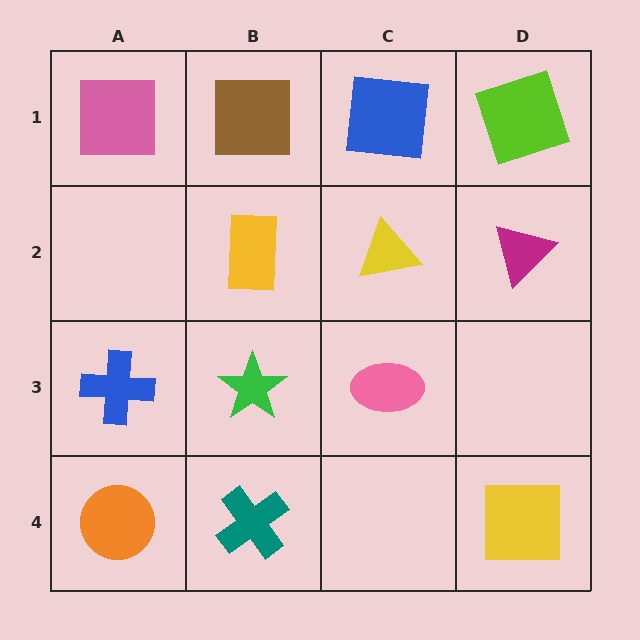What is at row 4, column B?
A teal cross.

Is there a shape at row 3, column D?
No, that cell is empty.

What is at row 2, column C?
A yellow triangle.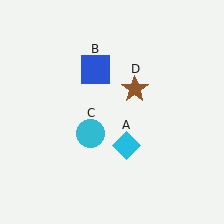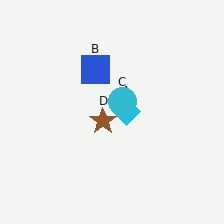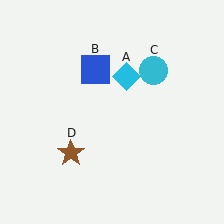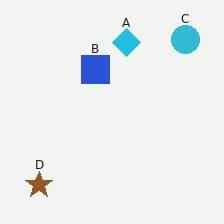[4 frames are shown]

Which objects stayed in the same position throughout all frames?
Blue square (object B) remained stationary.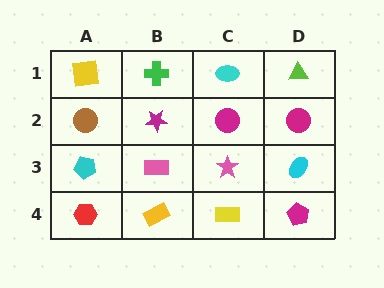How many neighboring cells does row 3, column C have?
4.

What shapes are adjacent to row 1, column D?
A magenta circle (row 2, column D), a cyan ellipse (row 1, column C).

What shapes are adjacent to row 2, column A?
A yellow square (row 1, column A), a cyan pentagon (row 3, column A), a magenta star (row 2, column B).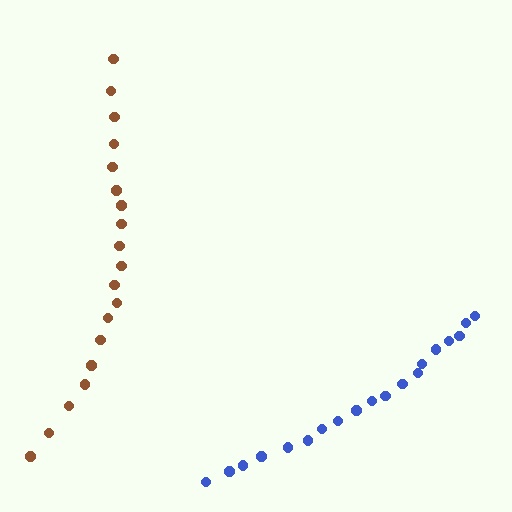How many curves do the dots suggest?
There are 2 distinct paths.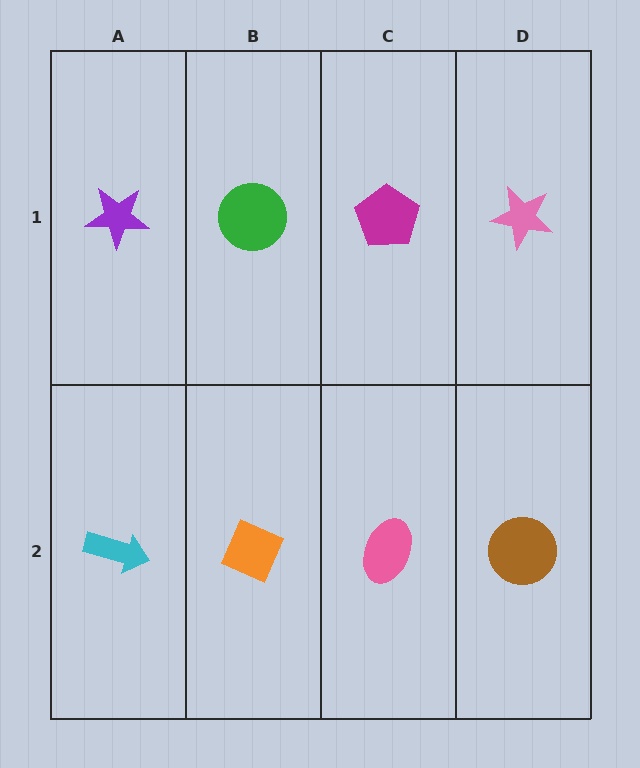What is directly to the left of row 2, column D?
A pink ellipse.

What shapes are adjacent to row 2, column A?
A purple star (row 1, column A), an orange diamond (row 2, column B).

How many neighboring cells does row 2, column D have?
2.